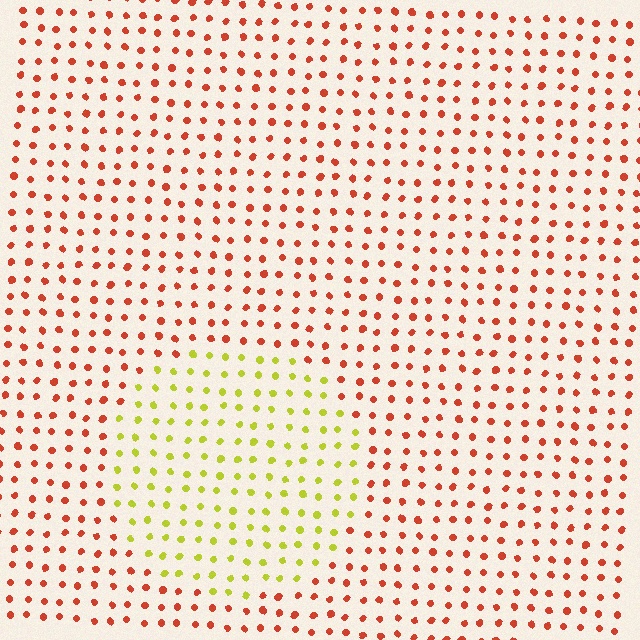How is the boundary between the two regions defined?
The boundary is defined purely by a slight shift in hue (about 62 degrees). Spacing, size, and orientation are identical on both sides.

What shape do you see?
I see a circle.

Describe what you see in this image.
The image is filled with small red elements in a uniform arrangement. A circle-shaped region is visible where the elements are tinted to a slightly different hue, forming a subtle color boundary.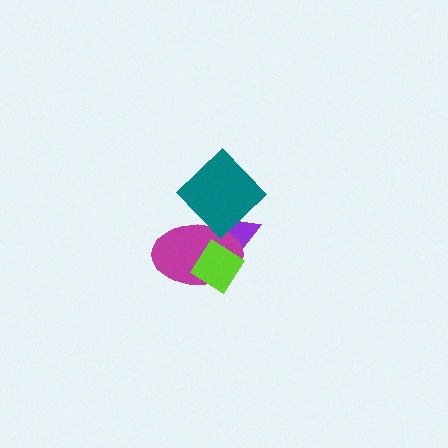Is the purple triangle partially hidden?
Yes, it is partially covered by another shape.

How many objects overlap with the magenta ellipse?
3 objects overlap with the magenta ellipse.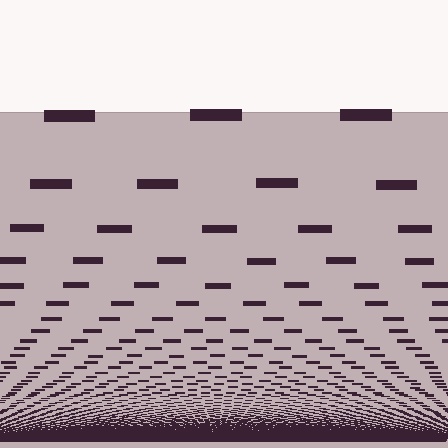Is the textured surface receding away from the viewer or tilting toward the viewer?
The surface appears to tilt toward the viewer. Texture elements get larger and sparser toward the top.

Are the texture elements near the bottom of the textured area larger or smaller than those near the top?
Smaller. The gradient is inverted — elements near the bottom are smaller and denser.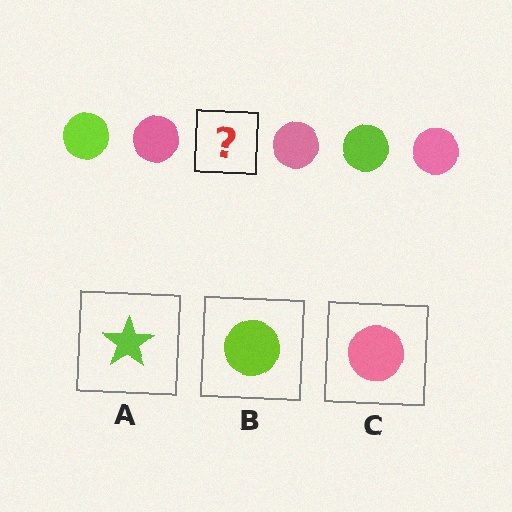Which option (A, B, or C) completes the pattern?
B.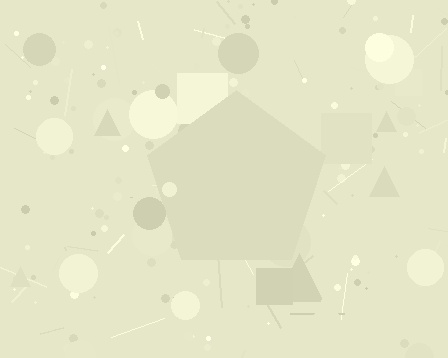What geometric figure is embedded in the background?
A pentagon is embedded in the background.